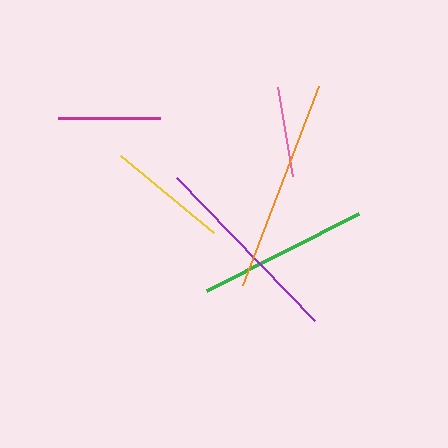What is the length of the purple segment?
The purple segment is approximately 198 pixels long.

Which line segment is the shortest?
The pink line is the shortest at approximately 90 pixels.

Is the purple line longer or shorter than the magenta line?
The purple line is longer than the magenta line.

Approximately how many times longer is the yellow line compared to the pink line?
The yellow line is approximately 1.3 times the length of the pink line.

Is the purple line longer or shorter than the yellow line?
The purple line is longer than the yellow line.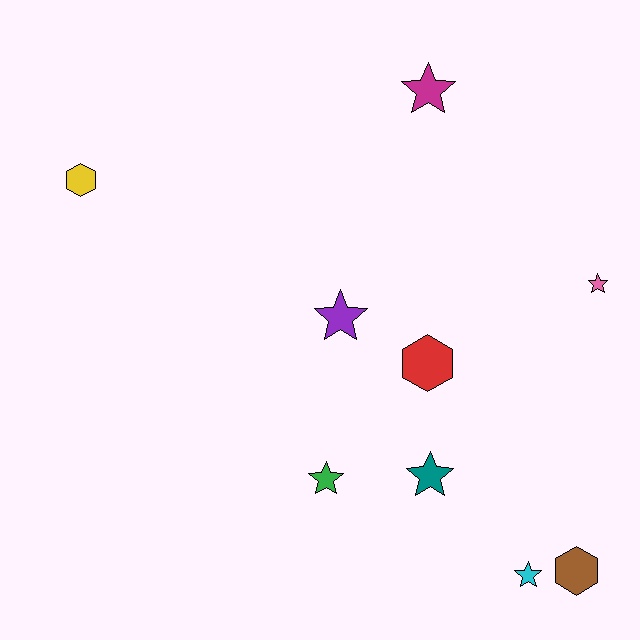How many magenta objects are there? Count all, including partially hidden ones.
There is 1 magenta object.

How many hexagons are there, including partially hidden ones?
There are 3 hexagons.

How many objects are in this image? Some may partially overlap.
There are 9 objects.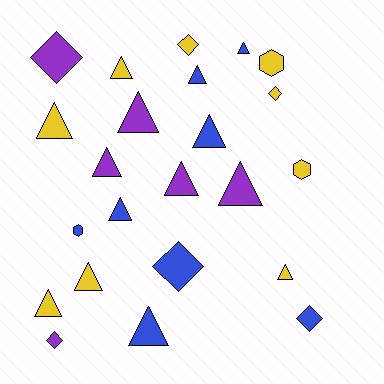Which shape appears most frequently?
Triangle, with 14 objects.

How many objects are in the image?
There are 23 objects.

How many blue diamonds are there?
There are 2 blue diamonds.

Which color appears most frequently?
Yellow, with 9 objects.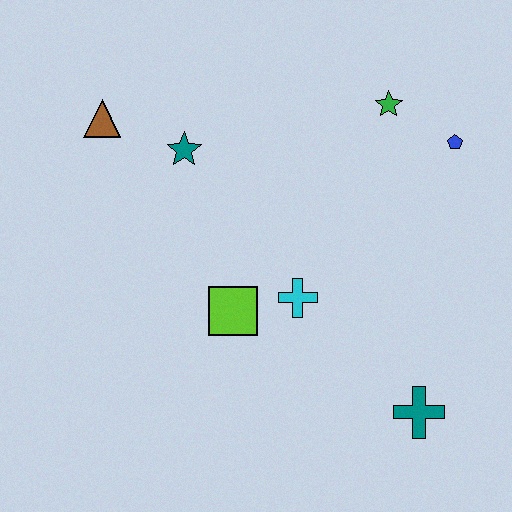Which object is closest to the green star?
The blue pentagon is closest to the green star.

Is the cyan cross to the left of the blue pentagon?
Yes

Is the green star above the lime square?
Yes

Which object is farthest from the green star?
The teal cross is farthest from the green star.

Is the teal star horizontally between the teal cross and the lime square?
No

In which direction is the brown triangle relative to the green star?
The brown triangle is to the left of the green star.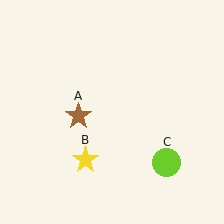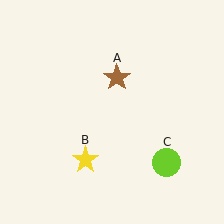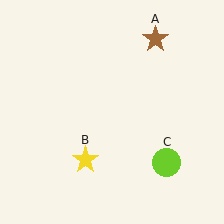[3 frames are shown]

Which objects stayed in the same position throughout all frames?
Yellow star (object B) and lime circle (object C) remained stationary.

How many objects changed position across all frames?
1 object changed position: brown star (object A).